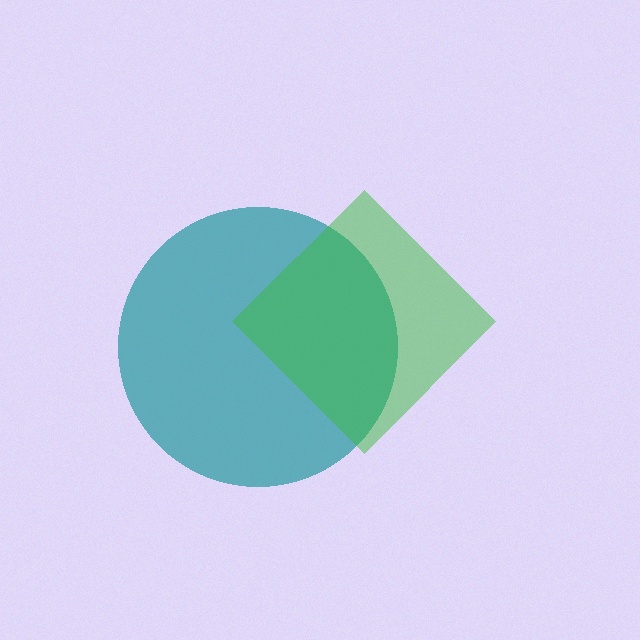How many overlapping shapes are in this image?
There are 2 overlapping shapes in the image.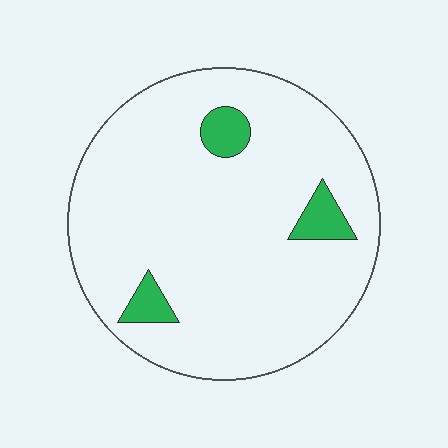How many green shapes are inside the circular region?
3.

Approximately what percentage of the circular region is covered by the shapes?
Approximately 10%.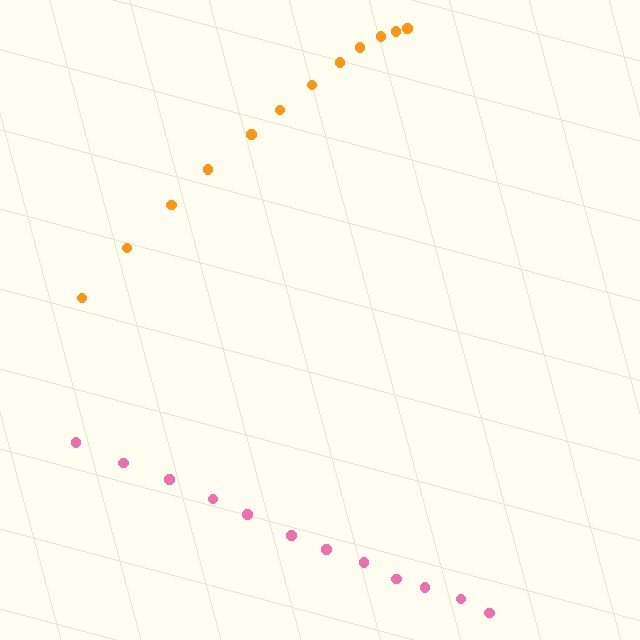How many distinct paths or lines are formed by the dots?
There are 2 distinct paths.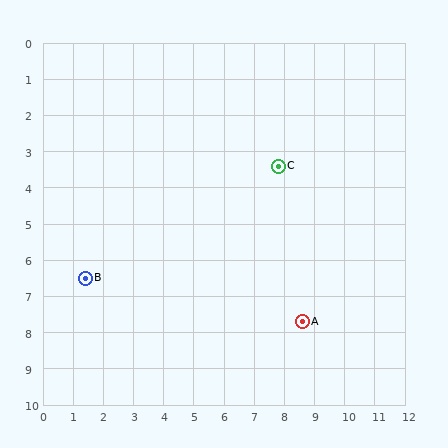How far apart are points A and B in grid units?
Points A and B are about 7.3 grid units apart.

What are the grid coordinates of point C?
Point C is at approximately (7.8, 3.4).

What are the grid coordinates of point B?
Point B is at approximately (1.4, 6.5).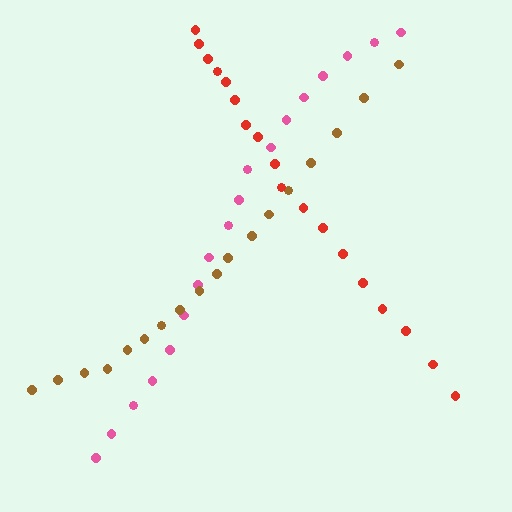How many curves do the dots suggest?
There are 3 distinct paths.